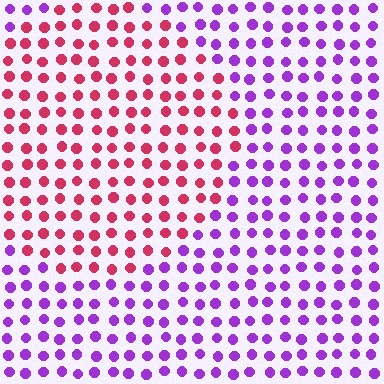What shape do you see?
I see a circle.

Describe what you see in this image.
The image is filled with small purple elements in a uniform arrangement. A circle-shaped region is visible where the elements are tinted to a slightly different hue, forming a subtle color boundary.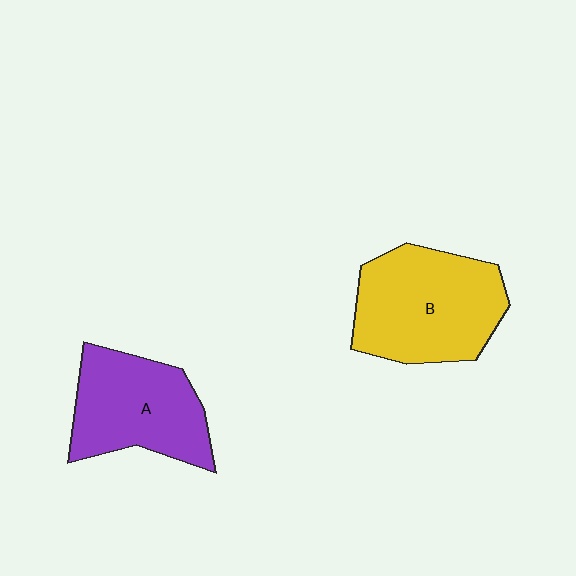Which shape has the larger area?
Shape B (yellow).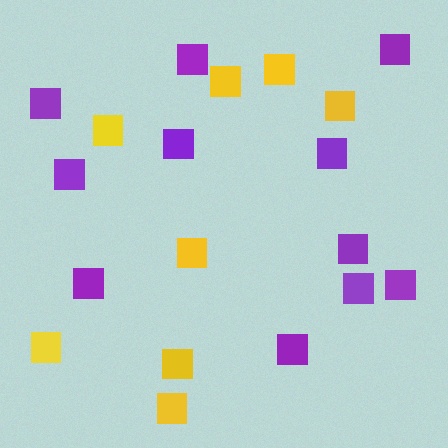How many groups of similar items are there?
There are 2 groups: one group of yellow squares (8) and one group of purple squares (11).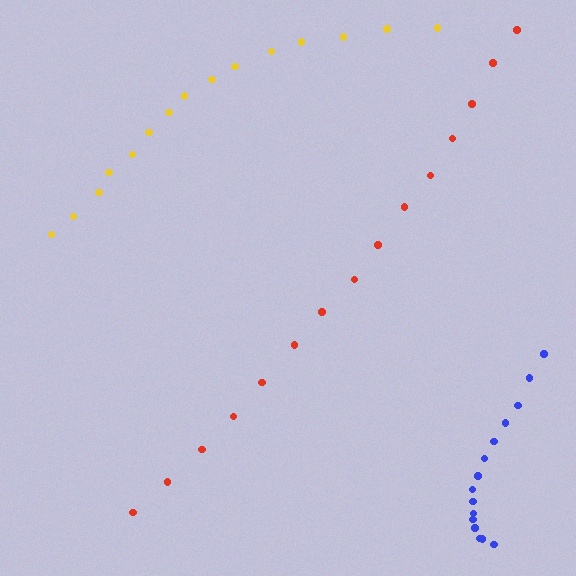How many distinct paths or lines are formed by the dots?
There are 3 distinct paths.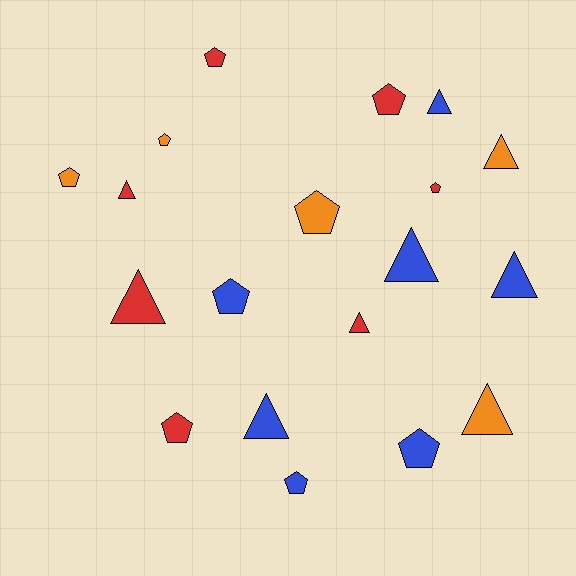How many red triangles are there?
There are 3 red triangles.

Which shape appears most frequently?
Pentagon, with 10 objects.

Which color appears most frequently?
Blue, with 7 objects.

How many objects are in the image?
There are 19 objects.